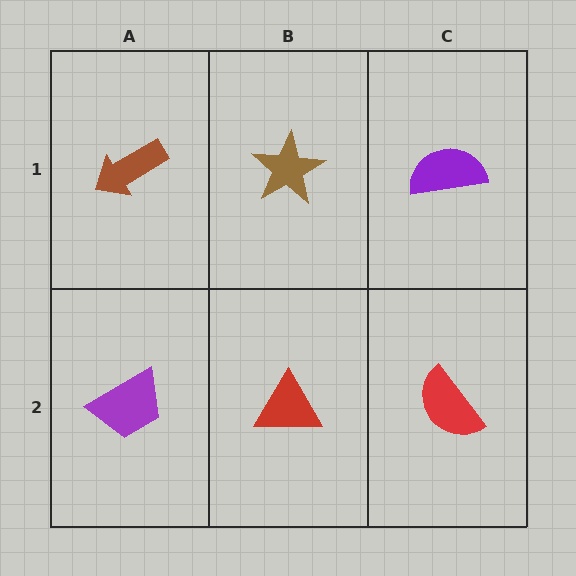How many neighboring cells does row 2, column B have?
3.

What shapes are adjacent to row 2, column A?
A brown arrow (row 1, column A), a red triangle (row 2, column B).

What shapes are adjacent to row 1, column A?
A purple trapezoid (row 2, column A), a brown star (row 1, column B).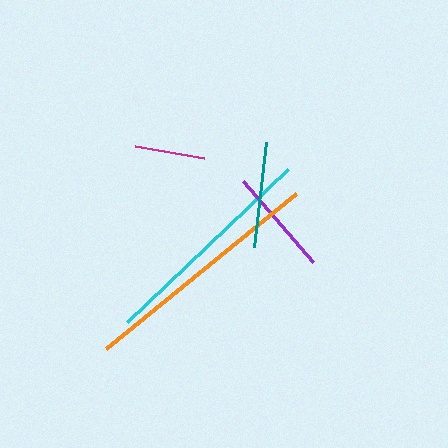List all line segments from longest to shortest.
From longest to shortest: orange, cyan, purple, teal, magenta.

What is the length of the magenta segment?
The magenta segment is approximately 69 pixels long.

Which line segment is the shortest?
The magenta line is the shortest at approximately 69 pixels.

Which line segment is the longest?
The orange line is the longest at approximately 245 pixels.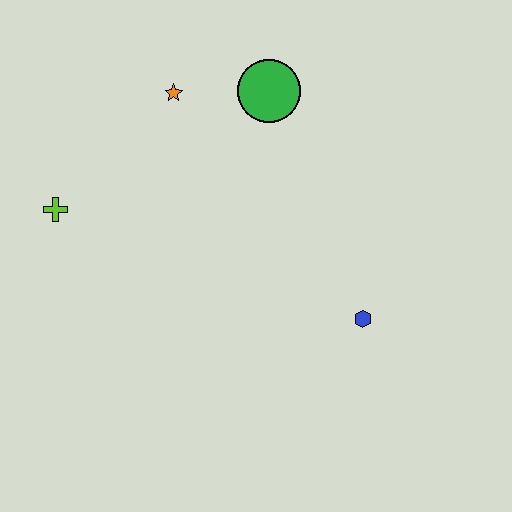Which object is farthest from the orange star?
The blue hexagon is farthest from the orange star.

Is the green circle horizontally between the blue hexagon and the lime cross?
Yes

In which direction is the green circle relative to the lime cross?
The green circle is to the right of the lime cross.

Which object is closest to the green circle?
The orange star is closest to the green circle.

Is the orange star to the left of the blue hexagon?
Yes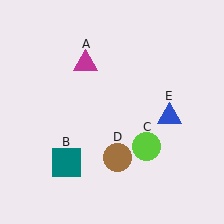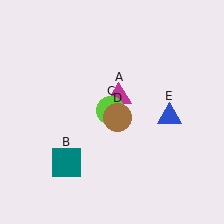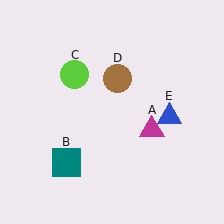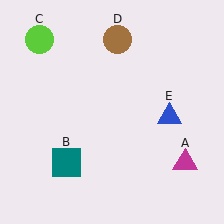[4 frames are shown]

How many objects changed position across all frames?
3 objects changed position: magenta triangle (object A), lime circle (object C), brown circle (object D).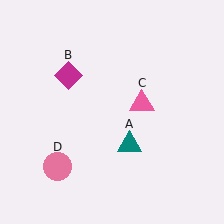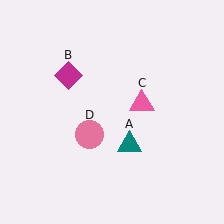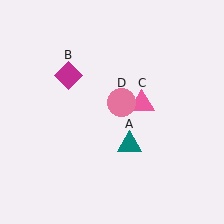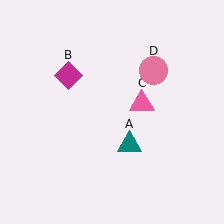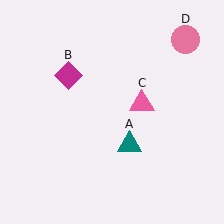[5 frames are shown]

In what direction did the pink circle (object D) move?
The pink circle (object D) moved up and to the right.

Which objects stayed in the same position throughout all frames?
Teal triangle (object A) and magenta diamond (object B) and pink triangle (object C) remained stationary.